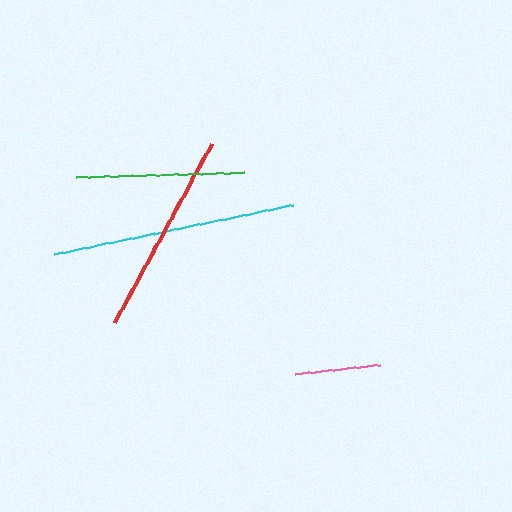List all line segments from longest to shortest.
From longest to shortest: cyan, red, green, pink.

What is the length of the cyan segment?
The cyan segment is approximately 244 pixels long.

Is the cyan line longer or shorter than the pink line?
The cyan line is longer than the pink line.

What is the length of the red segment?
The red segment is approximately 204 pixels long.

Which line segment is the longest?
The cyan line is the longest at approximately 244 pixels.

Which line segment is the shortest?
The pink line is the shortest at approximately 85 pixels.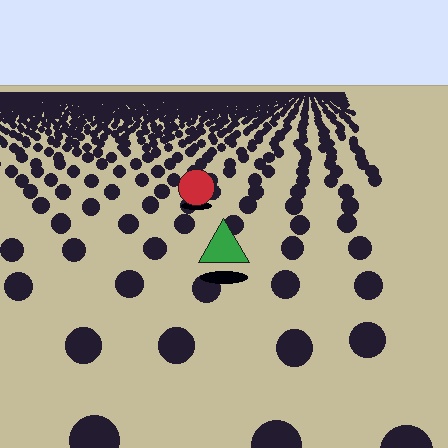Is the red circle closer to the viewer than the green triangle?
No. The green triangle is closer — you can tell from the texture gradient: the ground texture is coarser near it.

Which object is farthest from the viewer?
The red circle is farthest from the viewer. It appears smaller and the ground texture around it is denser.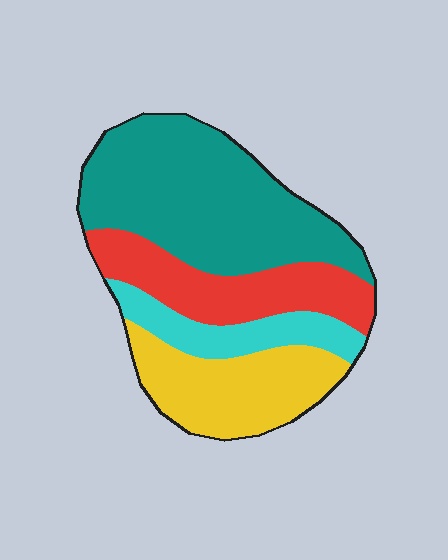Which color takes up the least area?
Cyan, at roughly 15%.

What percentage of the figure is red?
Red covers around 20% of the figure.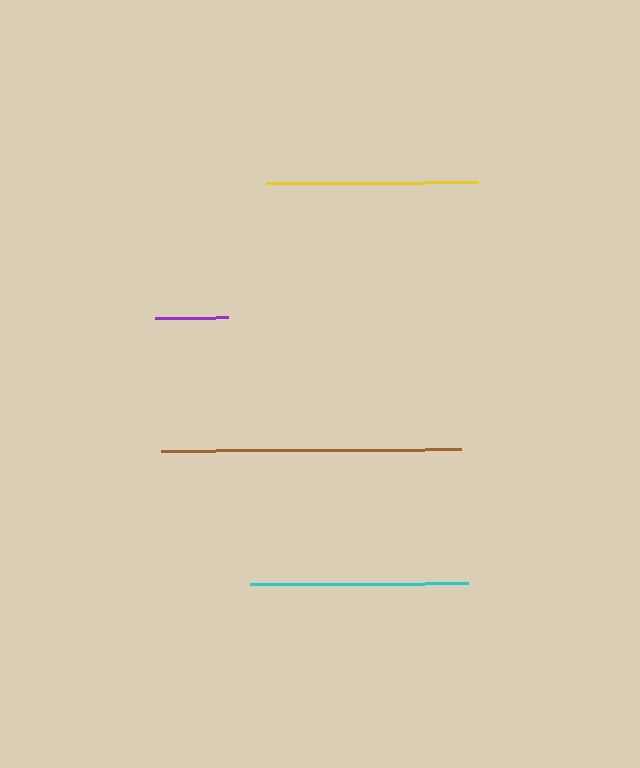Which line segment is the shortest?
The purple line is the shortest at approximately 73 pixels.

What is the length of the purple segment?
The purple segment is approximately 73 pixels long.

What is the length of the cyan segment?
The cyan segment is approximately 219 pixels long.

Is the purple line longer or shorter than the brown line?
The brown line is longer than the purple line.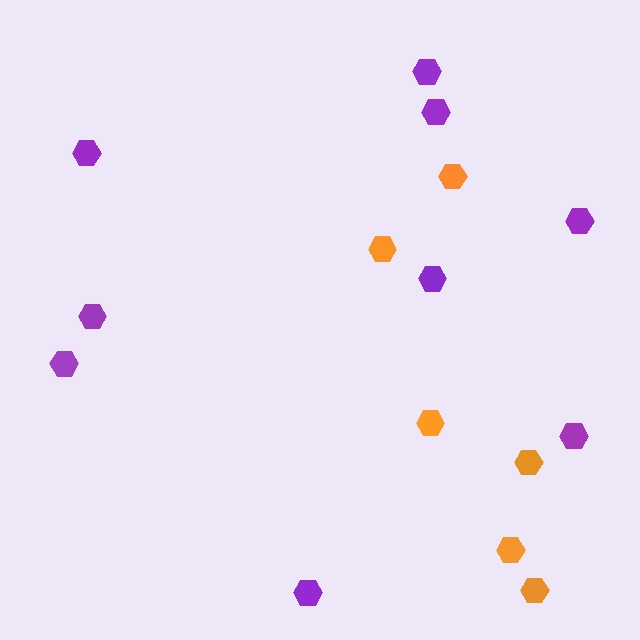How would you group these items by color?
There are 2 groups: one group of orange hexagons (6) and one group of purple hexagons (9).